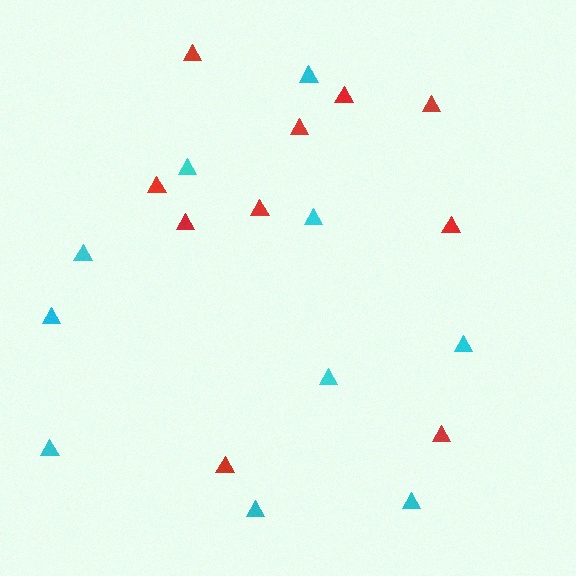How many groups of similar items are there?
There are 2 groups: one group of cyan triangles (10) and one group of red triangles (10).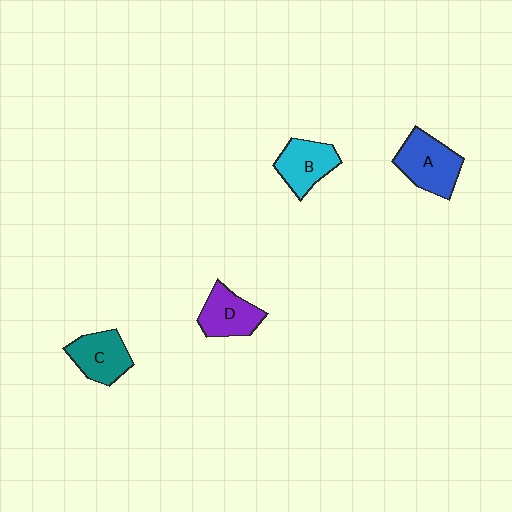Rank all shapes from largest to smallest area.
From largest to smallest: A (blue), C (teal), B (cyan), D (purple).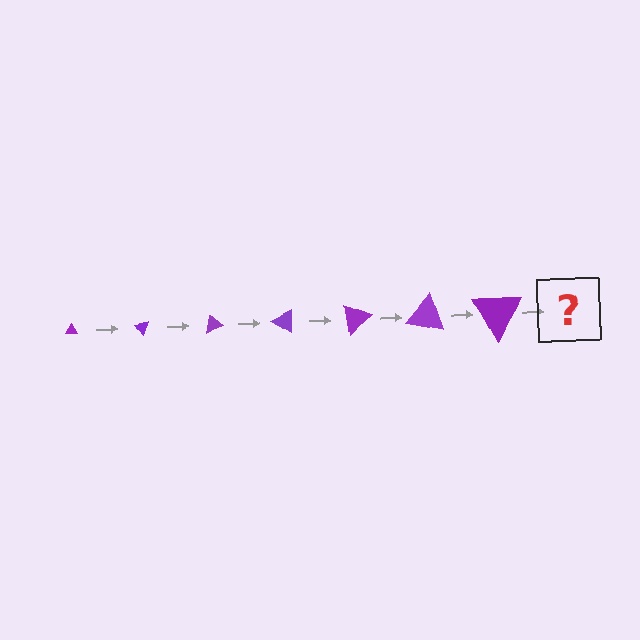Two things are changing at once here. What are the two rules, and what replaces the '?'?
The two rules are that the triangle grows larger each step and it rotates 50 degrees each step. The '?' should be a triangle, larger than the previous one and rotated 350 degrees from the start.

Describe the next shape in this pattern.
It should be a triangle, larger than the previous one and rotated 350 degrees from the start.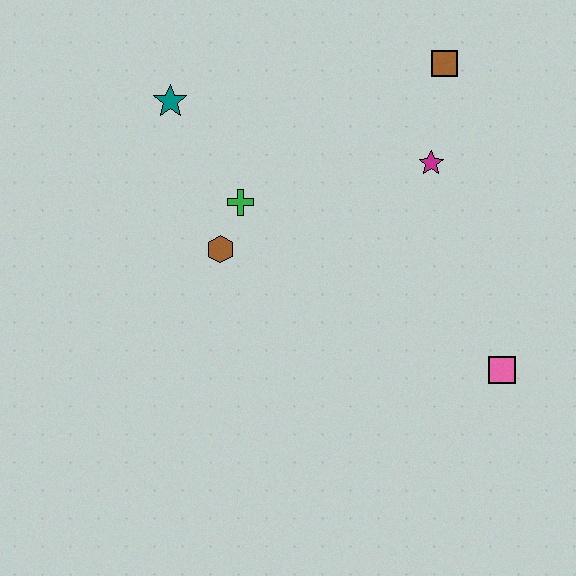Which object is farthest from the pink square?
The teal star is farthest from the pink square.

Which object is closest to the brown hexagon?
The green cross is closest to the brown hexagon.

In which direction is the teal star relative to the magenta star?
The teal star is to the left of the magenta star.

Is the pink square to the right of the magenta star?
Yes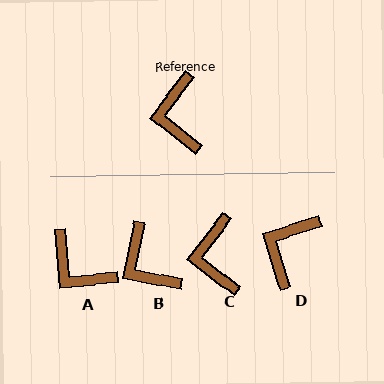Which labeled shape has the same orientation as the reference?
C.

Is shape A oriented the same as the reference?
No, it is off by about 43 degrees.